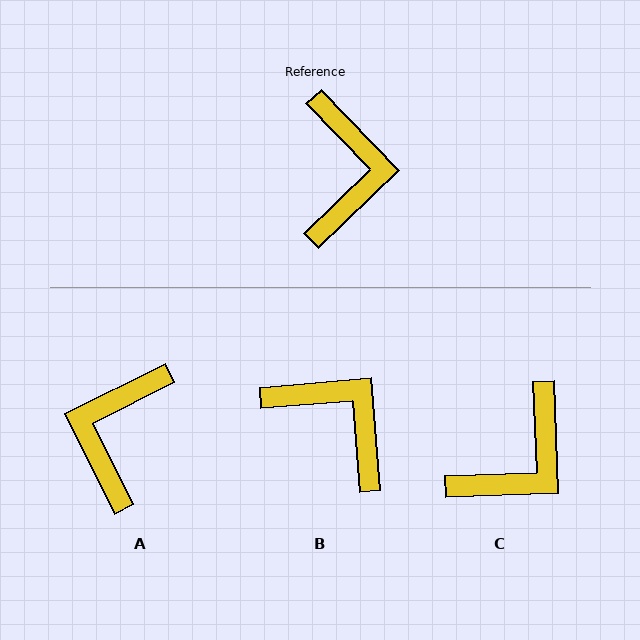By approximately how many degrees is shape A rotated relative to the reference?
Approximately 162 degrees counter-clockwise.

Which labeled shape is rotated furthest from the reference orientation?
A, about 162 degrees away.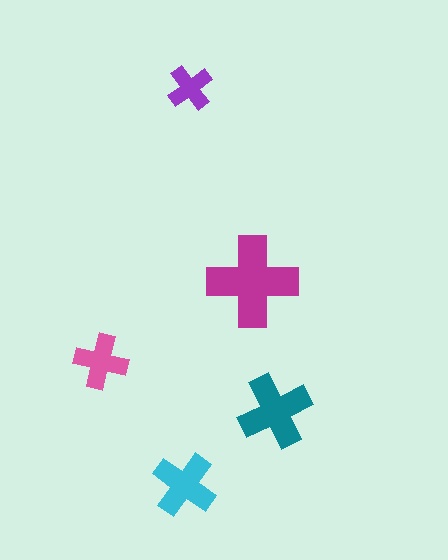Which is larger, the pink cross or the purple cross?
The pink one.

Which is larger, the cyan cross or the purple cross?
The cyan one.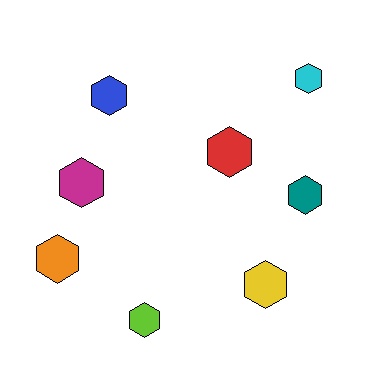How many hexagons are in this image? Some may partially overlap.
There are 8 hexagons.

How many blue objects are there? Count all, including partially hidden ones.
There is 1 blue object.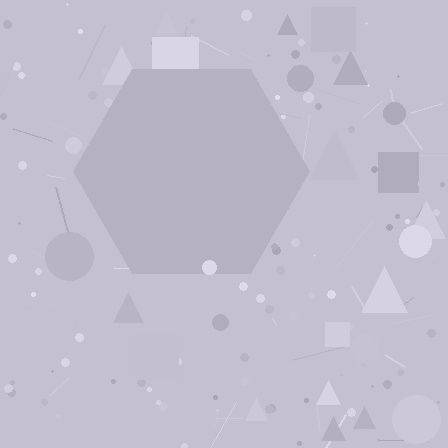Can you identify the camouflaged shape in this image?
The camouflaged shape is a hexagon.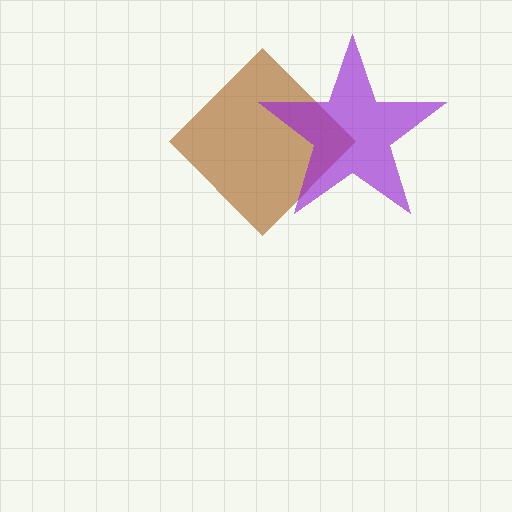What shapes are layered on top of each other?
The layered shapes are: a brown diamond, a purple star.